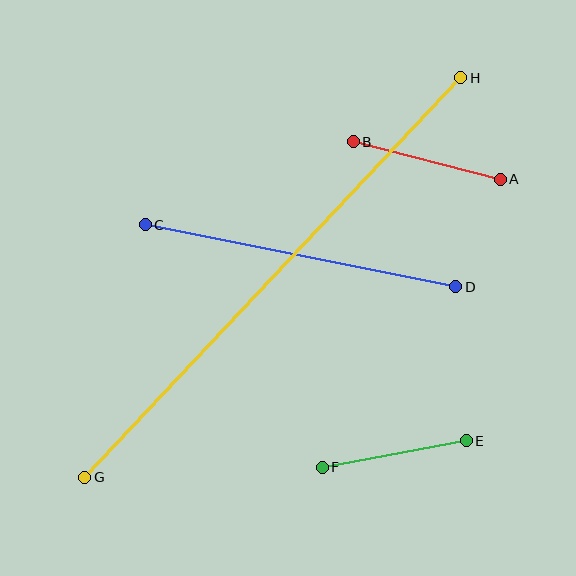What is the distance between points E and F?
The distance is approximately 146 pixels.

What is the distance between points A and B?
The distance is approximately 152 pixels.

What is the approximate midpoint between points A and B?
The midpoint is at approximately (427, 160) pixels.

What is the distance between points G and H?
The distance is approximately 548 pixels.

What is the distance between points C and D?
The distance is approximately 317 pixels.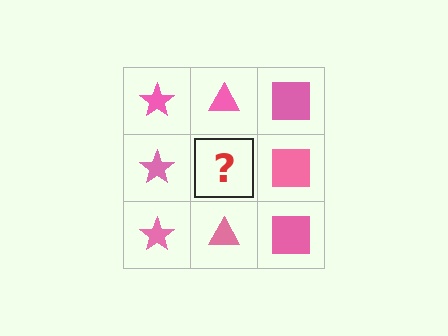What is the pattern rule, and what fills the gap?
The rule is that each column has a consistent shape. The gap should be filled with a pink triangle.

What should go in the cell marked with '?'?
The missing cell should contain a pink triangle.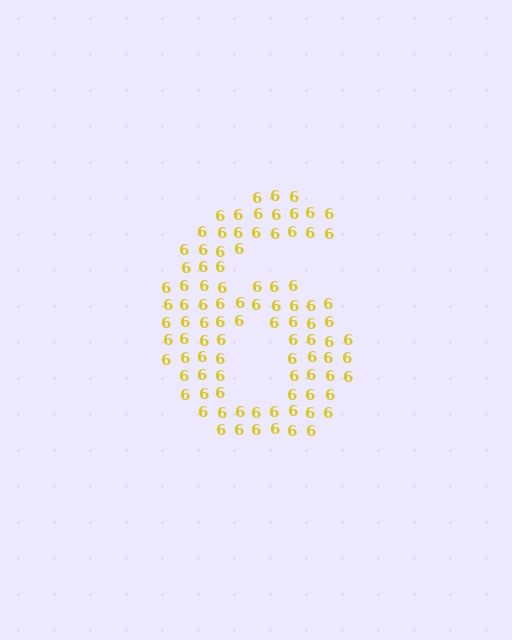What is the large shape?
The large shape is the digit 6.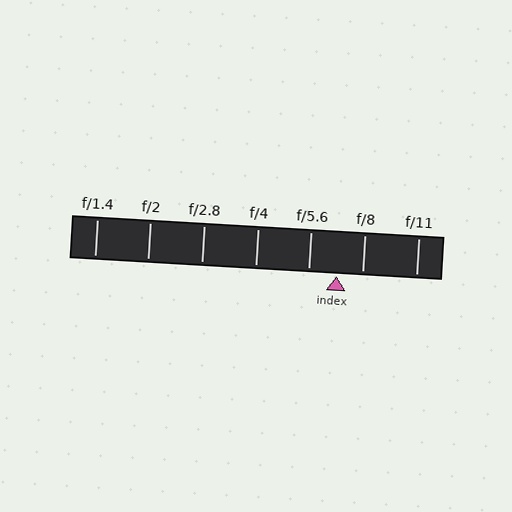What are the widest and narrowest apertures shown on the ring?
The widest aperture shown is f/1.4 and the narrowest is f/11.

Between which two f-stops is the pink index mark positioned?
The index mark is between f/5.6 and f/8.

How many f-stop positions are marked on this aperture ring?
There are 7 f-stop positions marked.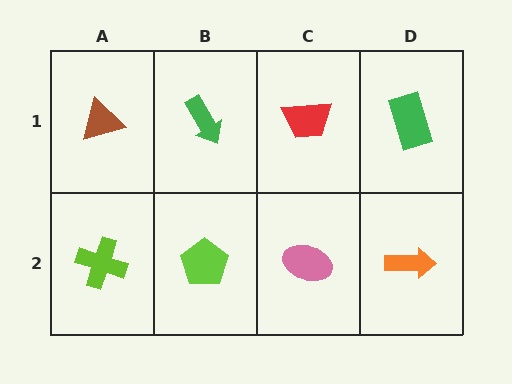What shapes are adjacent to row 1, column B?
A lime pentagon (row 2, column B), a brown triangle (row 1, column A), a red trapezoid (row 1, column C).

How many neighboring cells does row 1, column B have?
3.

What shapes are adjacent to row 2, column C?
A red trapezoid (row 1, column C), a lime pentagon (row 2, column B), an orange arrow (row 2, column D).